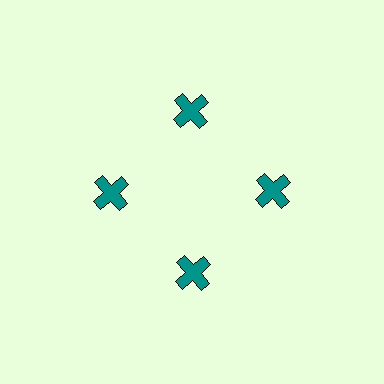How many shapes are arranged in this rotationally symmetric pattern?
There are 4 shapes, arranged in 4 groups of 1.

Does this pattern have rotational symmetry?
Yes, this pattern has 4-fold rotational symmetry. It looks the same after rotating 90 degrees around the center.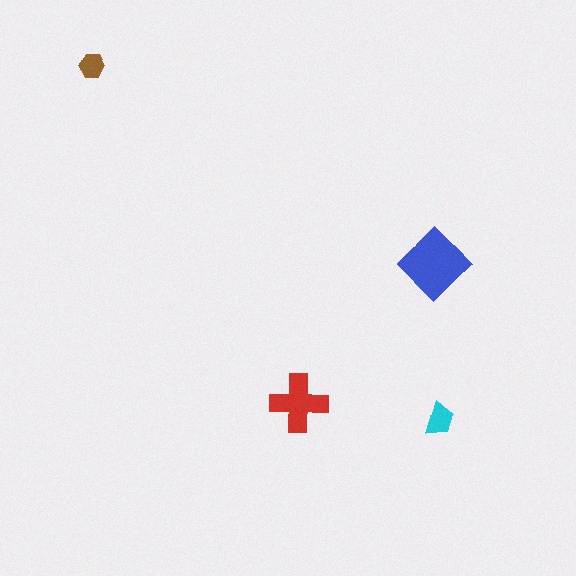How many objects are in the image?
There are 4 objects in the image.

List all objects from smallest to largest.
The brown hexagon, the cyan trapezoid, the red cross, the blue diamond.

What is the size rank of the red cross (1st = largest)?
2nd.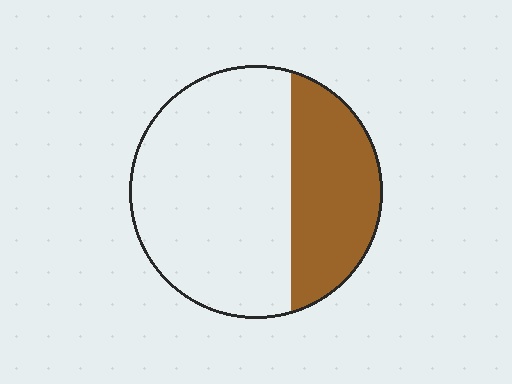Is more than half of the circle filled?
No.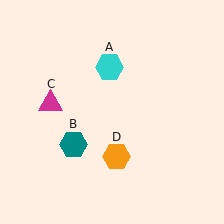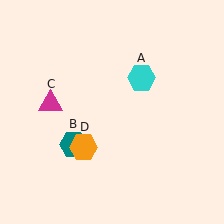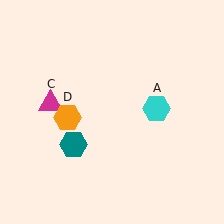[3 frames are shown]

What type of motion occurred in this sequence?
The cyan hexagon (object A), orange hexagon (object D) rotated clockwise around the center of the scene.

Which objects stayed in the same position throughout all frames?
Teal hexagon (object B) and magenta triangle (object C) remained stationary.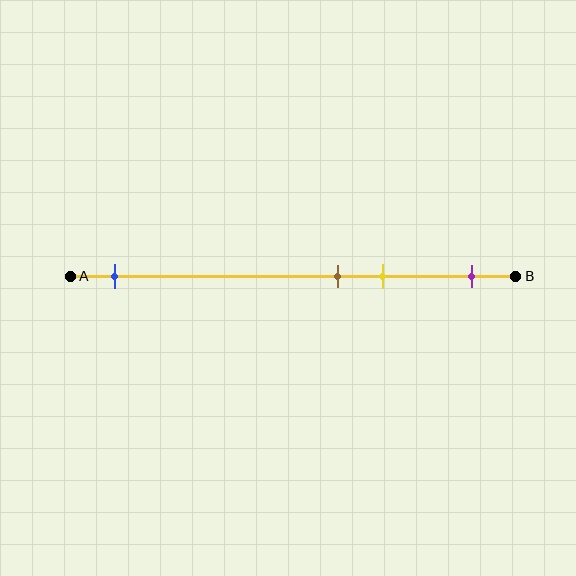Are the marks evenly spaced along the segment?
No, the marks are not evenly spaced.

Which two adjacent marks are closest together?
The brown and yellow marks are the closest adjacent pair.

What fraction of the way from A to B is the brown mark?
The brown mark is approximately 60% (0.6) of the way from A to B.